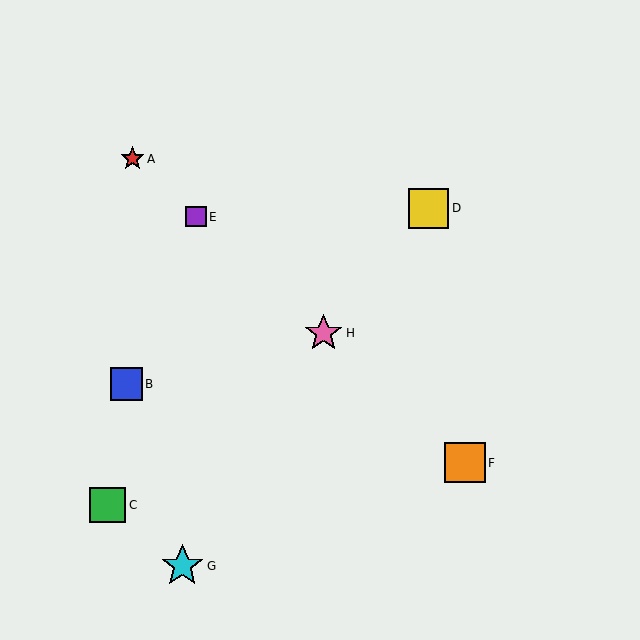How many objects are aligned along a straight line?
4 objects (A, E, F, H) are aligned along a straight line.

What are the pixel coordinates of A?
Object A is at (133, 159).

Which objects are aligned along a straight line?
Objects A, E, F, H are aligned along a straight line.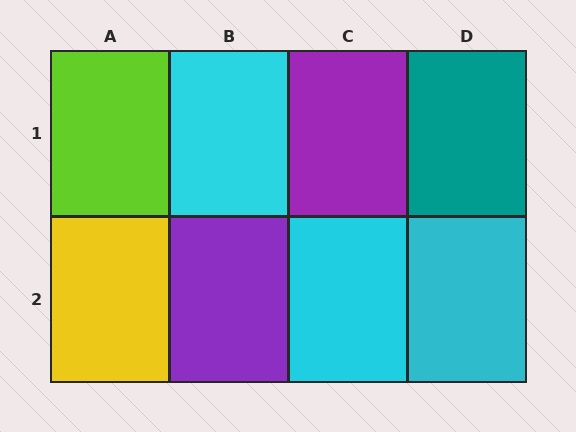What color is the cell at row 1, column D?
Teal.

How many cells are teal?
1 cell is teal.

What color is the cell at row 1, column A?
Lime.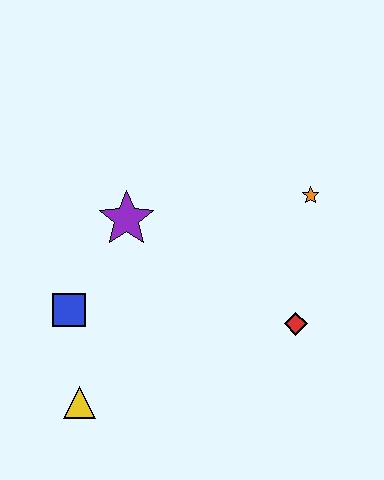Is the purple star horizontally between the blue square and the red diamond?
Yes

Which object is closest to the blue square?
The yellow triangle is closest to the blue square.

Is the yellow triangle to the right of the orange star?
No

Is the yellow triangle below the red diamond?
Yes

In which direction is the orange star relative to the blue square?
The orange star is to the right of the blue square.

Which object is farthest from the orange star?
The yellow triangle is farthest from the orange star.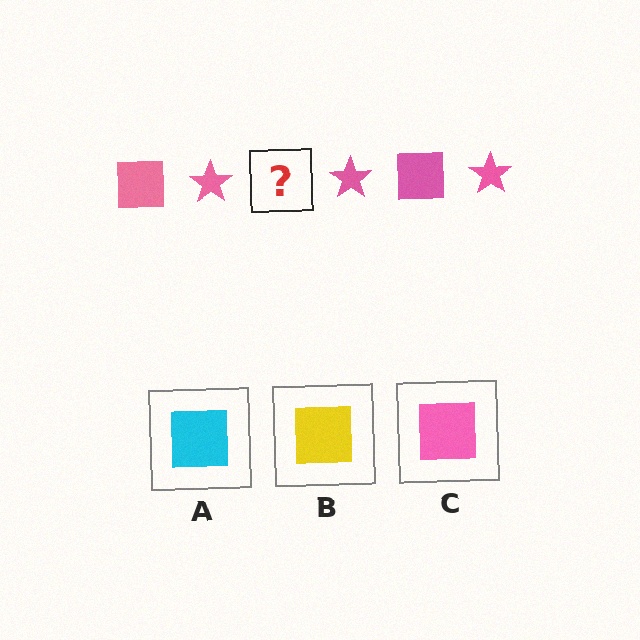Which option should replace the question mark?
Option C.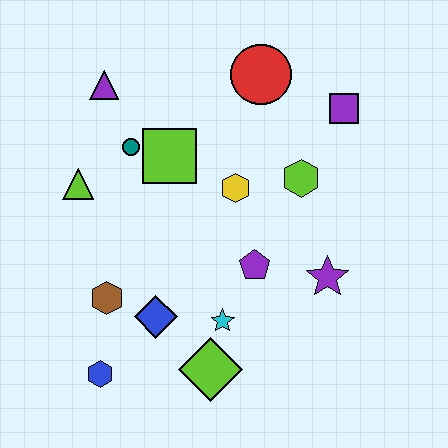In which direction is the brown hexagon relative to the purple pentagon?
The brown hexagon is to the left of the purple pentagon.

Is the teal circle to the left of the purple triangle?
No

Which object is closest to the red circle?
The purple square is closest to the red circle.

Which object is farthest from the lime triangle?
The purple square is farthest from the lime triangle.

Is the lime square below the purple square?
Yes